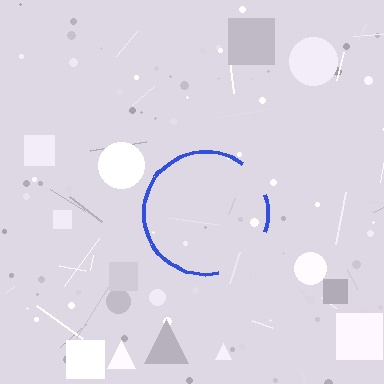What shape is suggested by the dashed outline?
The dashed outline suggests a circle.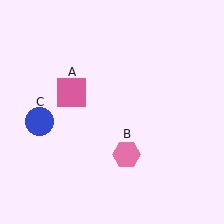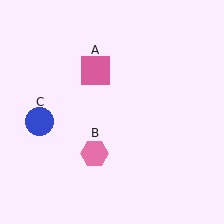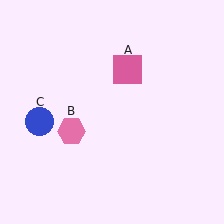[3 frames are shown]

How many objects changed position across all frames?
2 objects changed position: pink square (object A), pink hexagon (object B).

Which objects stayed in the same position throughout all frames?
Blue circle (object C) remained stationary.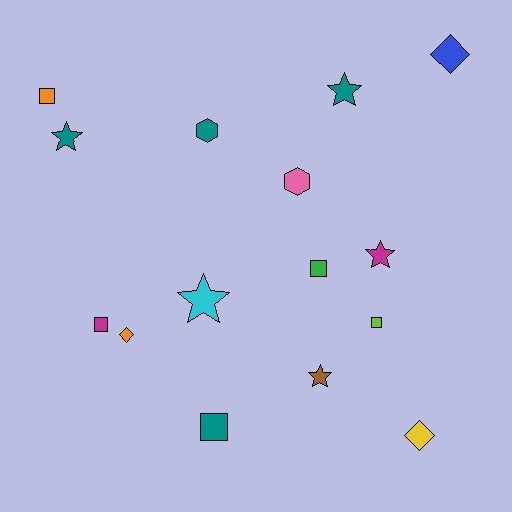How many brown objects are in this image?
There is 1 brown object.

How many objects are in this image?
There are 15 objects.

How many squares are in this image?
There are 5 squares.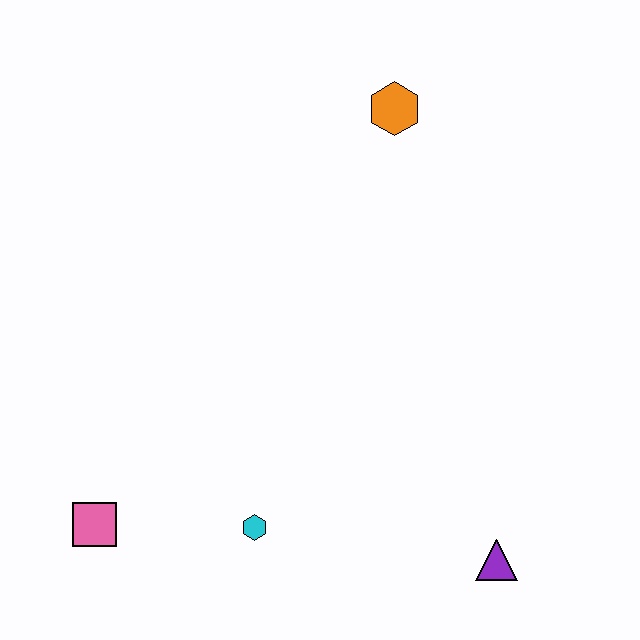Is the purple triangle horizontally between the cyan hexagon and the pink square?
No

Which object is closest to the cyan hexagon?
The pink square is closest to the cyan hexagon.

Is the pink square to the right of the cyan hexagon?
No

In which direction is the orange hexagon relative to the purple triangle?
The orange hexagon is above the purple triangle.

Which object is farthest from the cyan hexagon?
The orange hexagon is farthest from the cyan hexagon.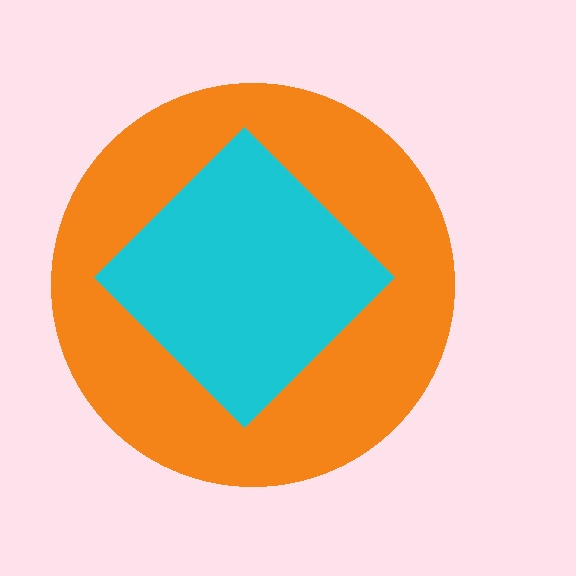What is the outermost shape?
The orange circle.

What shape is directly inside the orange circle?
The cyan diamond.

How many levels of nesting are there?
2.